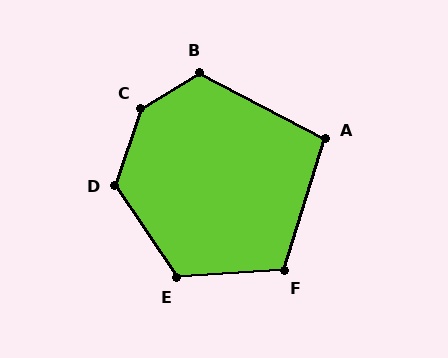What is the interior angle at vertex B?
Approximately 121 degrees (obtuse).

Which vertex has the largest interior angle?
C, at approximately 140 degrees.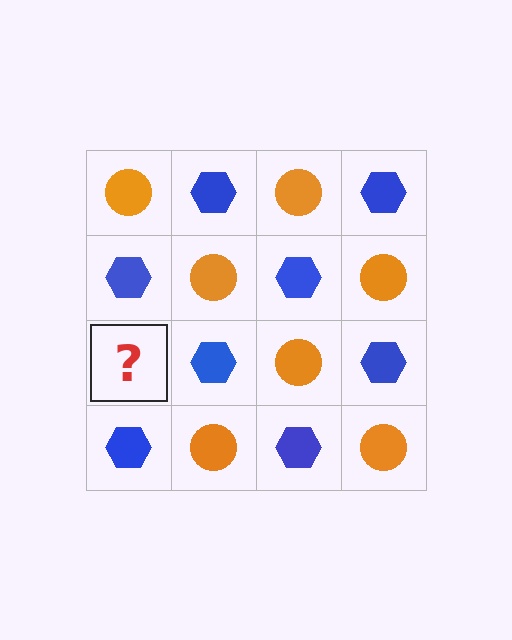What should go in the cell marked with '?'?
The missing cell should contain an orange circle.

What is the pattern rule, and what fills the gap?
The rule is that it alternates orange circle and blue hexagon in a checkerboard pattern. The gap should be filled with an orange circle.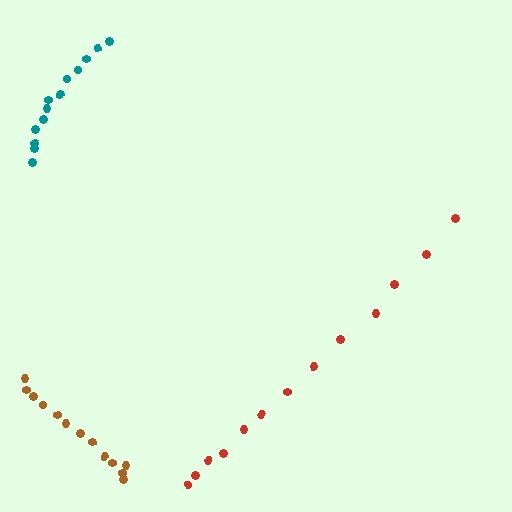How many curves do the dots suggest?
There are 3 distinct paths.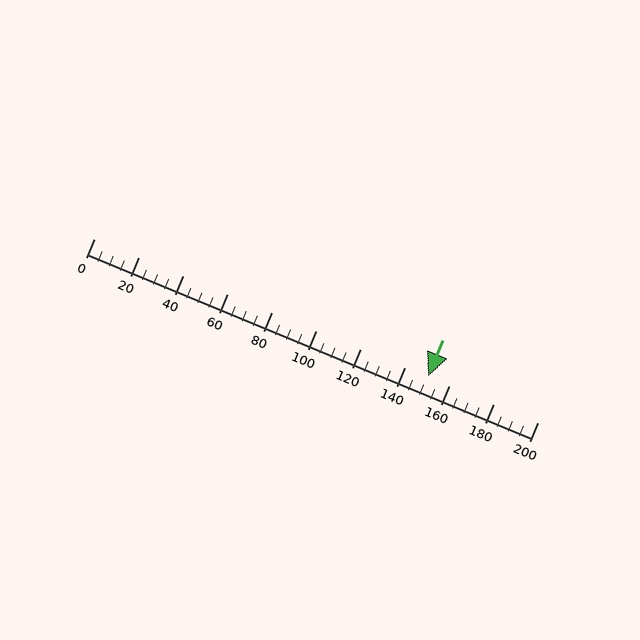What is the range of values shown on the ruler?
The ruler shows values from 0 to 200.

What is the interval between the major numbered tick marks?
The major tick marks are spaced 20 units apart.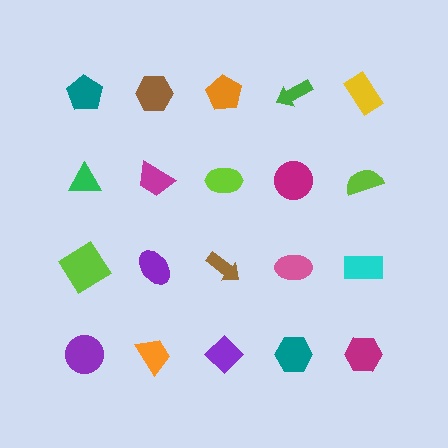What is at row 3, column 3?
A brown arrow.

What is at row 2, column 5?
A lime semicircle.